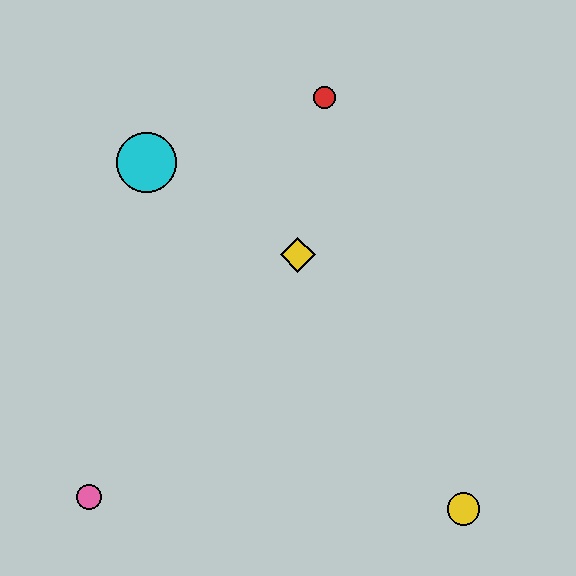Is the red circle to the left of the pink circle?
No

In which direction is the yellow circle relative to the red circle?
The yellow circle is below the red circle.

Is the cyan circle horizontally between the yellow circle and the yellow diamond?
No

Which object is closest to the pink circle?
The yellow diamond is closest to the pink circle.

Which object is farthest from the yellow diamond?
The pink circle is farthest from the yellow diamond.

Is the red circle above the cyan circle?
Yes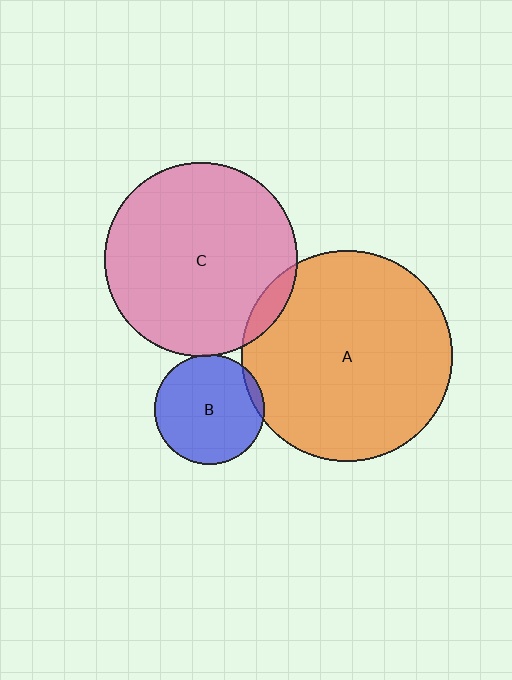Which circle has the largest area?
Circle A (orange).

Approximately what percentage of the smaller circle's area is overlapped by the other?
Approximately 5%.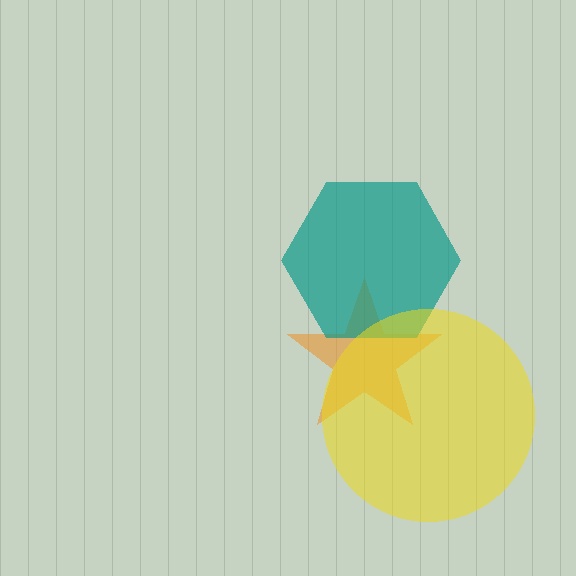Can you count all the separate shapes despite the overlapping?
Yes, there are 3 separate shapes.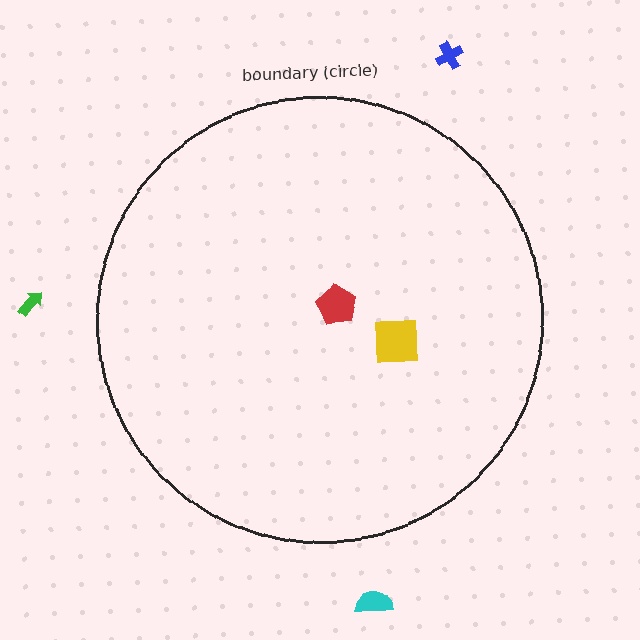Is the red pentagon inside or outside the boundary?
Inside.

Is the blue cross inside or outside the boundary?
Outside.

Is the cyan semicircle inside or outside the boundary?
Outside.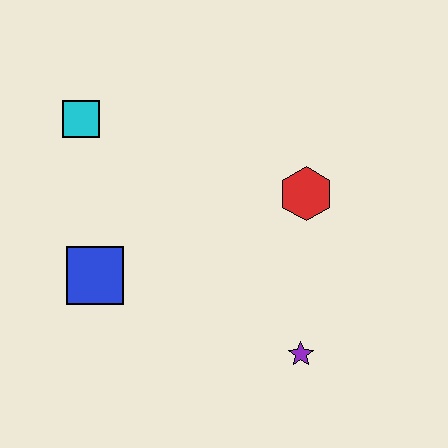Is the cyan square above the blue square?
Yes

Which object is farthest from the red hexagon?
The cyan square is farthest from the red hexagon.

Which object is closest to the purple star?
The red hexagon is closest to the purple star.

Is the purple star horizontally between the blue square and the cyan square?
No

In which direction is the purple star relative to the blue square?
The purple star is to the right of the blue square.